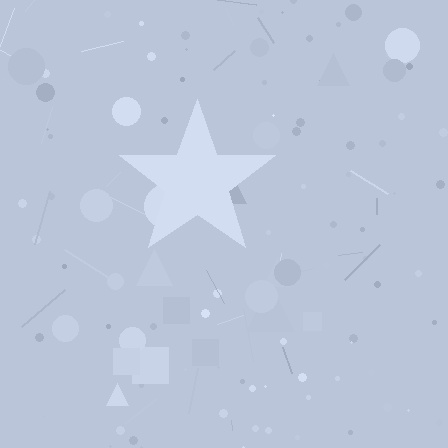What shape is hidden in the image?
A star is hidden in the image.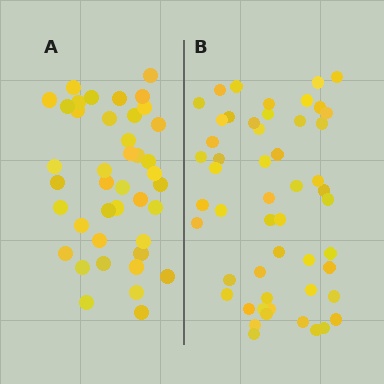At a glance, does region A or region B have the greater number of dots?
Region B (the right region) has more dots.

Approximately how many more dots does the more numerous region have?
Region B has roughly 12 or so more dots than region A.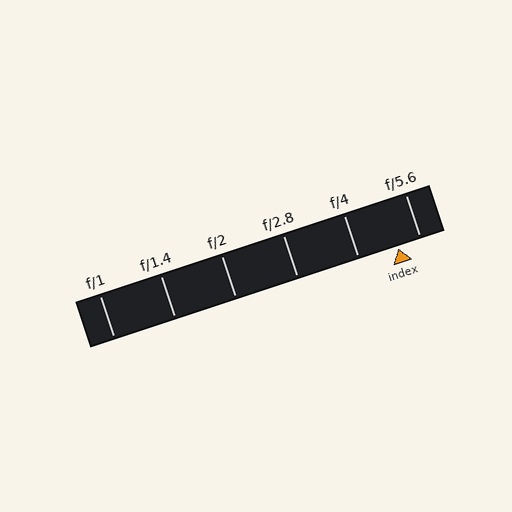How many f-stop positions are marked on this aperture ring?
There are 6 f-stop positions marked.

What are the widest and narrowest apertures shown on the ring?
The widest aperture shown is f/1 and the narrowest is f/5.6.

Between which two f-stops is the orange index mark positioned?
The index mark is between f/4 and f/5.6.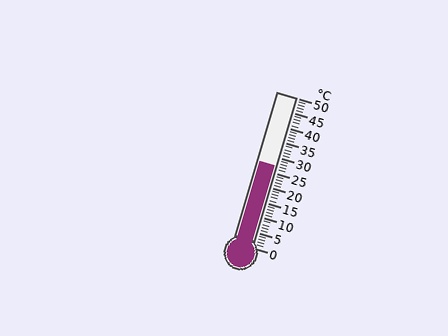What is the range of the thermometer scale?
The thermometer scale ranges from 0°C to 50°C.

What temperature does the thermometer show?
The thermometer shows approximately 27°C.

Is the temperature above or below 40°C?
The temperature is below 40°C.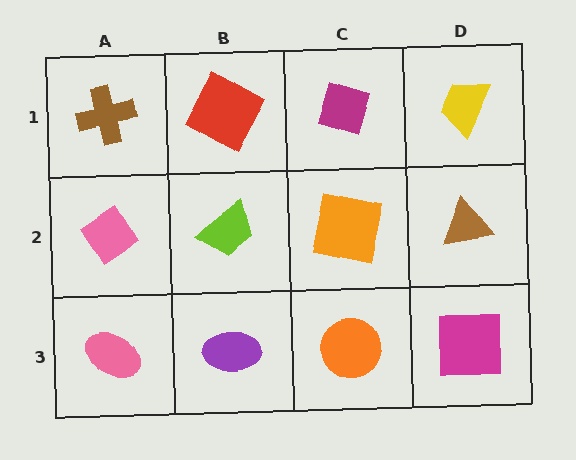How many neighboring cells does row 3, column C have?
3.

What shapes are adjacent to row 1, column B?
A lime trapezoid (row 2, column B), a brown cross (row 1, column A), a magenta diamond (row 1, column C).